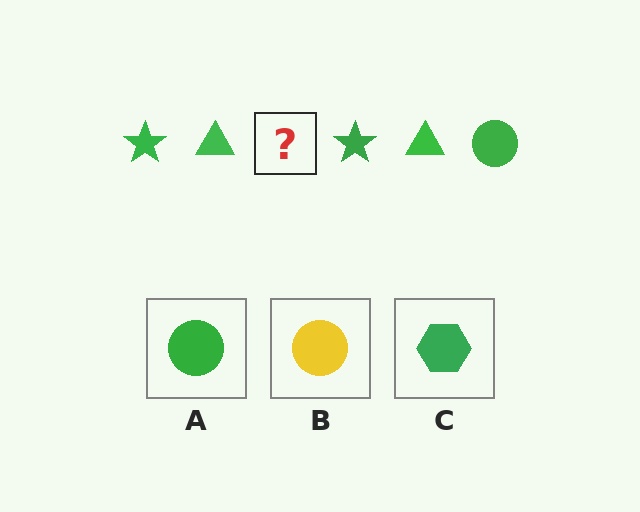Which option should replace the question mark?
Option A.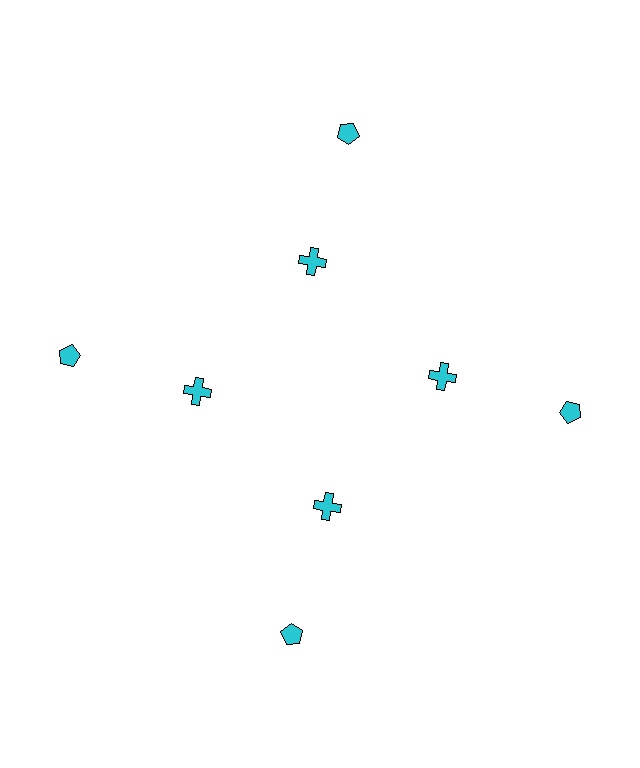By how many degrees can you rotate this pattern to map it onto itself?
The pattern maps onto itself every 90 degrees of rotation.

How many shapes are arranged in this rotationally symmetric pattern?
There are 8 shapes, arranged in 4 groups of 2.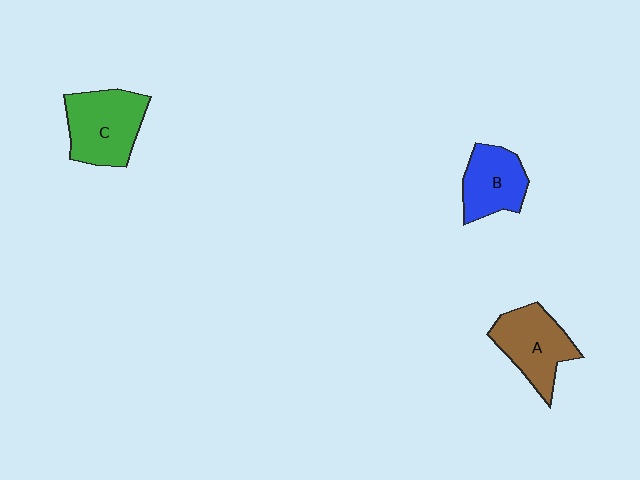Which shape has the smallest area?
Shape B (blue).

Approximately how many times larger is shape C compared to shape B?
Approximately 1.3 times.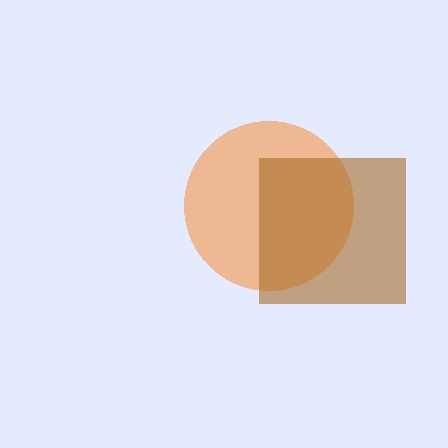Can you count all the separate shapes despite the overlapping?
Yes, there are 2 separate shapes.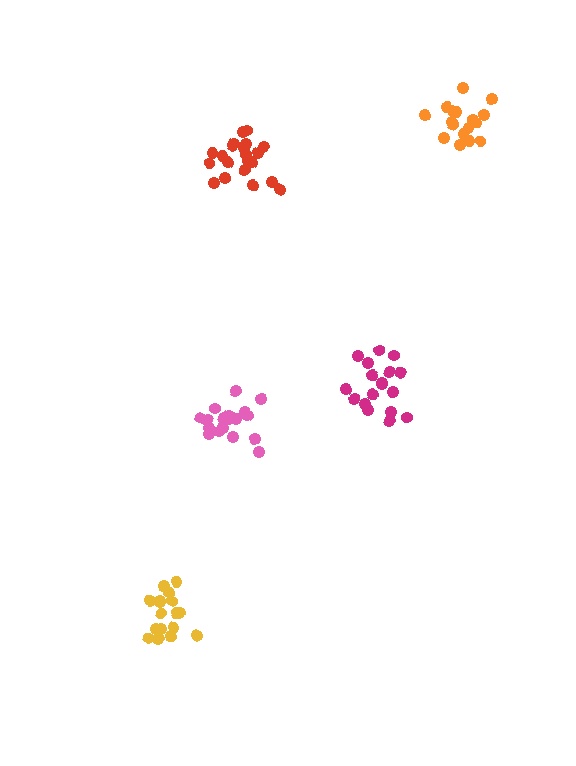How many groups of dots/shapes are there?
There are 5 groups.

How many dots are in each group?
Group 1: 19 dots, Group 2: 21 dots, Group 3: 18 dots, Group 4: 18 dots, Group 5: 17 dots (93 total).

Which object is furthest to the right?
The orange cluster is rightmost.